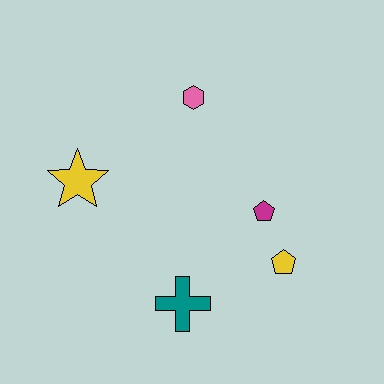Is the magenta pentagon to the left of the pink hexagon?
No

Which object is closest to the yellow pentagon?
The magenta pentagon is closest to the yellow pentagon.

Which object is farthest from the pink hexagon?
The teal cross is farthest from the pink hexagon.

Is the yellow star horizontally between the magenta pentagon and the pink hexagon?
No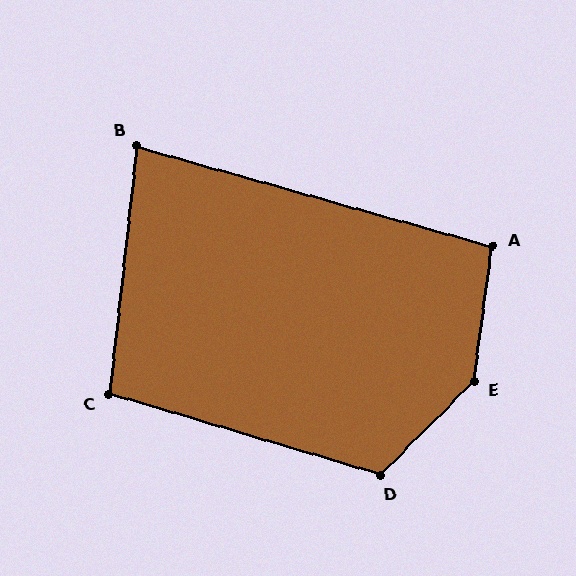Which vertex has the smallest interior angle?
B, at approximately 81 degrees.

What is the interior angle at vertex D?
Approximately 119 degrees (obtuse).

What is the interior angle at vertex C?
Approximately 100 degrees (obtuse).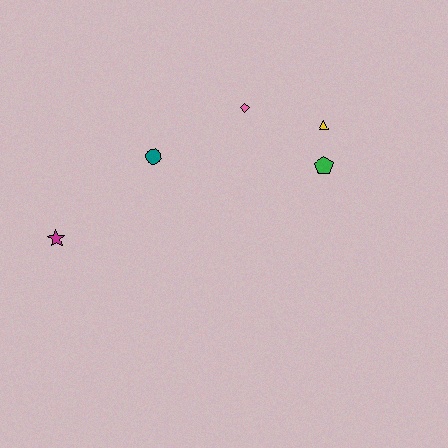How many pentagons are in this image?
There is 1 pentagon.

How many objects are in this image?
There are 5 objects.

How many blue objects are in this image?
There are no blue objects.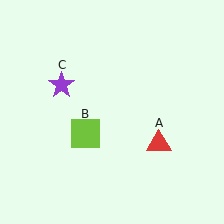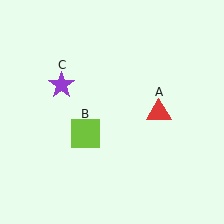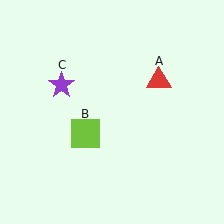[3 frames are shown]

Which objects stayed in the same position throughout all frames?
Lime square (object B) and purple star (object C) remained stationary.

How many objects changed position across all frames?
1 object changed position: red triangle (object A).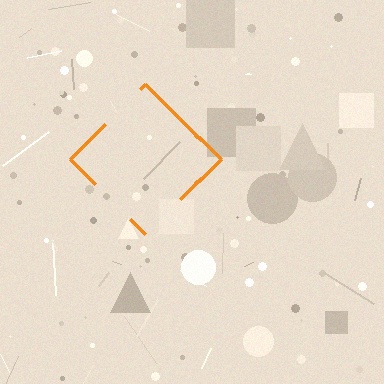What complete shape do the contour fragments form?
The contour fragments form a diamond.